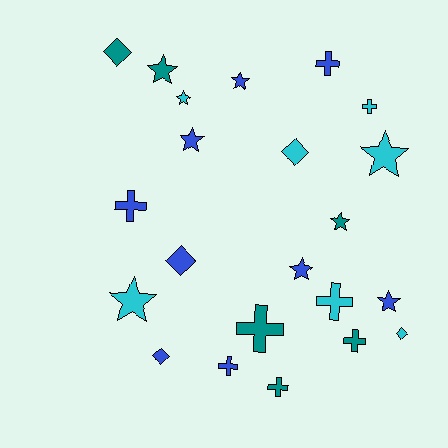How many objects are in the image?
There are 22 objects.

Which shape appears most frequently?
Star, with 9 objects.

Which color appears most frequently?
Blue, with 9 objects.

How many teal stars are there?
There are 2 teal stars.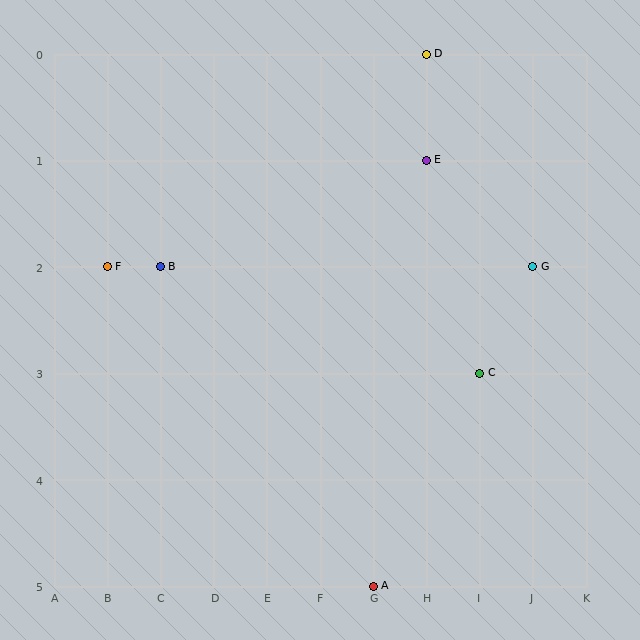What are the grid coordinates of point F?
Point F is at grid coordinates (B, 2).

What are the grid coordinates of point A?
Point A is at grid coordinates (G, 5).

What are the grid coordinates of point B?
Point B is at grid coordinates (C, 2).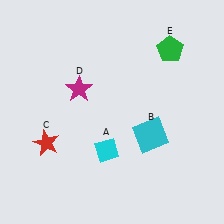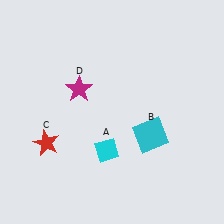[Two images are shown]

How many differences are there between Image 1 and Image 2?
There is 1 difference between the two images.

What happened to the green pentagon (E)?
The green pentagon (E) was removed in Image 2. It was in the top-right area of Image 1.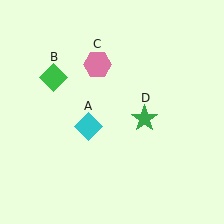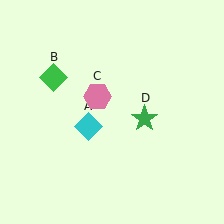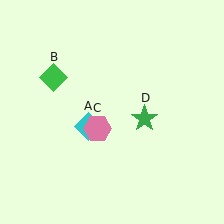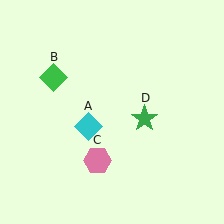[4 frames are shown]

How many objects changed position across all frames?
1 object changed position: pink hexagon (object C).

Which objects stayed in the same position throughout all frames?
Cyan diamond (object A) and green diamond (object B) and green star (object D) remained stationary.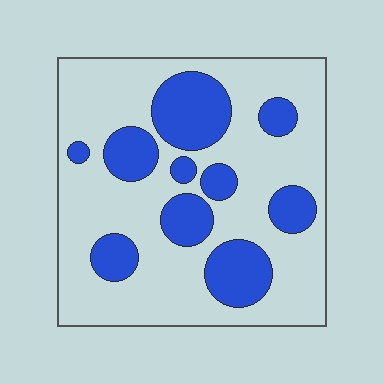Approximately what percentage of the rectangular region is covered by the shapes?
Approximately 30%.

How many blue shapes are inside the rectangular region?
10.